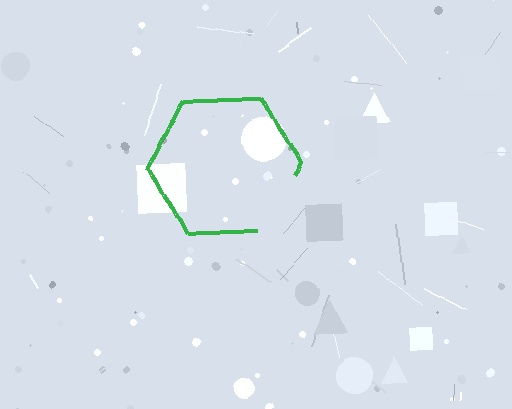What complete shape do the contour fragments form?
The contour fragments form a hexagon.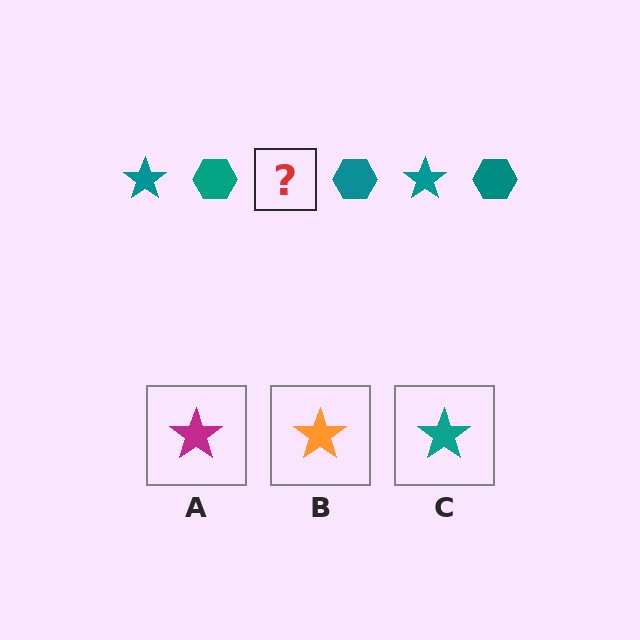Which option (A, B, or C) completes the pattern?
C.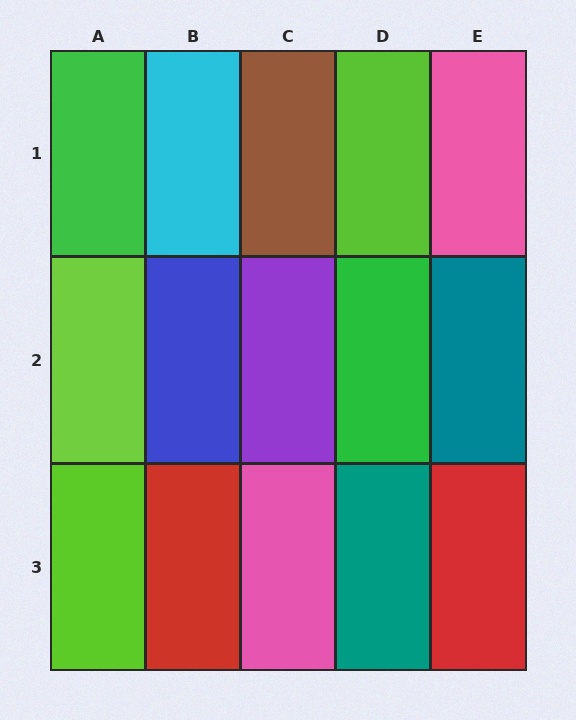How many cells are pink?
2 cells are pink.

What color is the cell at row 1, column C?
Brown.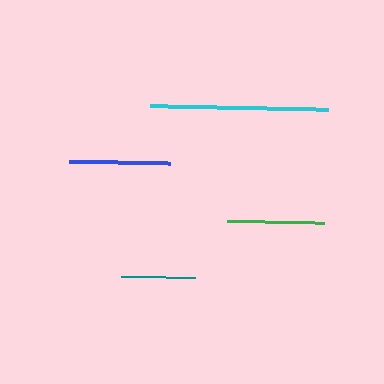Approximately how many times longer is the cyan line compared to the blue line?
The cyan line is approximately 1.8 times the length of the blue line.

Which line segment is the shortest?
The teal line is the shortest at approximately 73 pixels.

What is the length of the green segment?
The green segment is approximately 97 pixels long.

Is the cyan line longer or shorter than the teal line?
The cyan line is longer than the teal line.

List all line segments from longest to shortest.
From longest to shortest: cyan, blue, green, teal.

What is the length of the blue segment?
The blue segment is approximately 101 pixels long.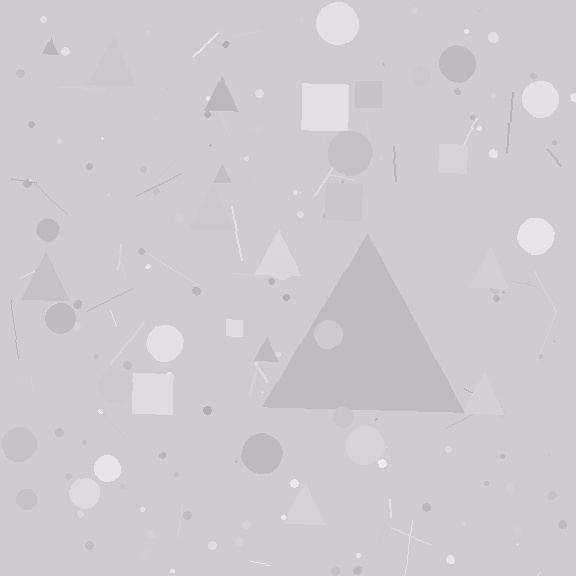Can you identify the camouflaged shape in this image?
The camouflaged shape is a triangle.